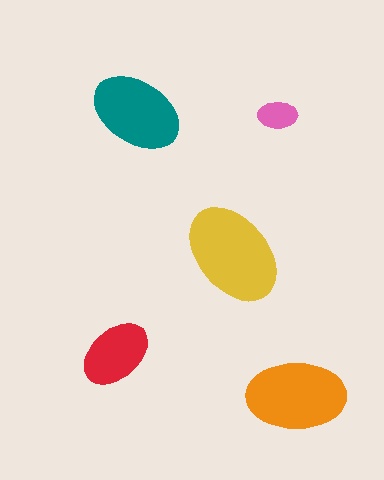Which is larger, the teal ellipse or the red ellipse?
The teal one.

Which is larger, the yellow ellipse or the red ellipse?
The yellow one.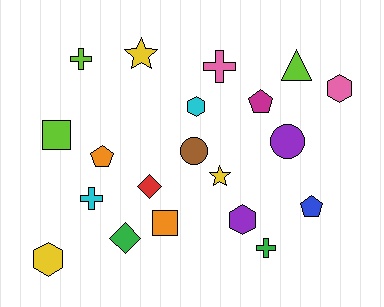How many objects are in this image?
There are 20 objects.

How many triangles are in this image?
There is 1 triangle.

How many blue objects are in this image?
There is 1 blue object.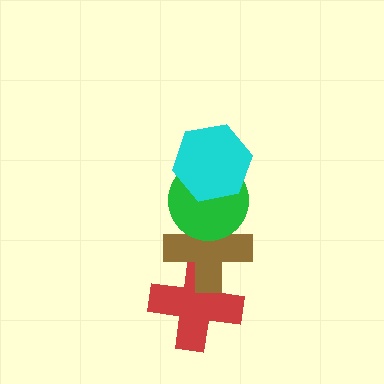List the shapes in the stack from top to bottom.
From top to bottom: the cyan hexagon, the green circle, the brown cross, the red cross.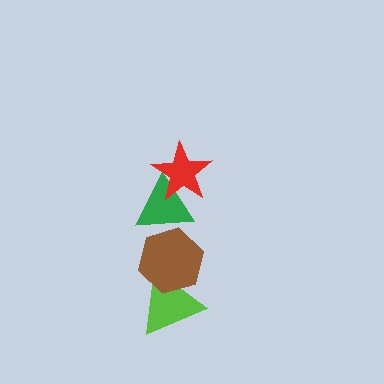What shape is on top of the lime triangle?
The brown hexagon is on top of the lime triangle.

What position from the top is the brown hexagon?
The brown hexagon is 3rd from the top.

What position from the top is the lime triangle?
The lime triangle is 4th from the top.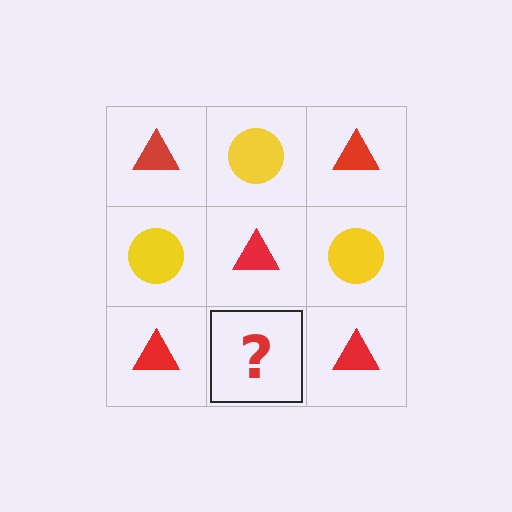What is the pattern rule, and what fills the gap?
The rule is that it alternates red triangle and yellow circle in a checkerboard pattern. The gap should be filled with a yellow circle.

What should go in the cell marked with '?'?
The missing cell should contain a yellow circle.